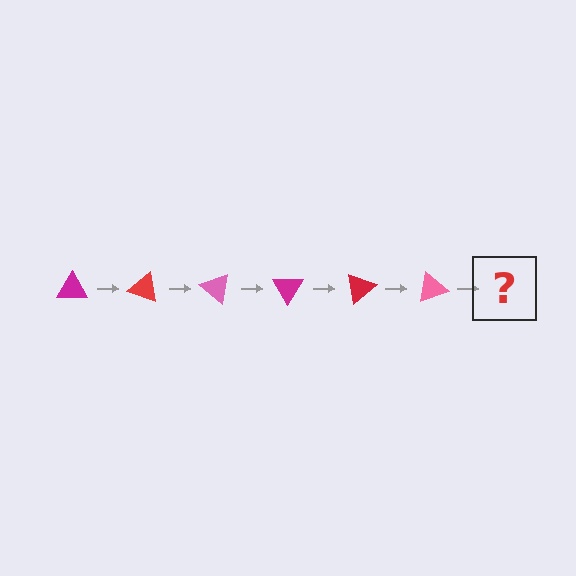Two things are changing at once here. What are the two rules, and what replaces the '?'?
The two rules are that it rotates 20 degrees each step and the color cycles through magenta, red, and pink. The '?' should be a magenta triangle, rotated 120 degrees from the start.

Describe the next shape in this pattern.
It should be a magenta triangle, rotated 120 degrees from the start.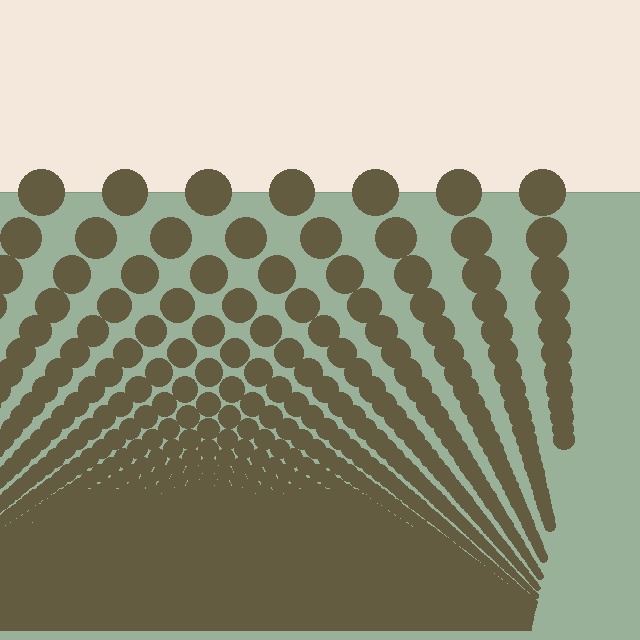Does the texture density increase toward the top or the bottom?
Density increases toward the bottom.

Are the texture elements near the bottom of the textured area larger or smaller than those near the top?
Smaller. The gradient is inverted — elements near the bottom are smaller and denser.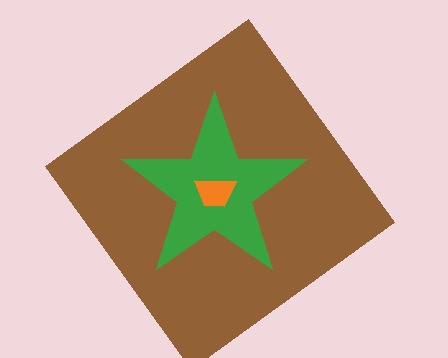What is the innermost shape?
The orange trapezoid.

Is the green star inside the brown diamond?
Yes.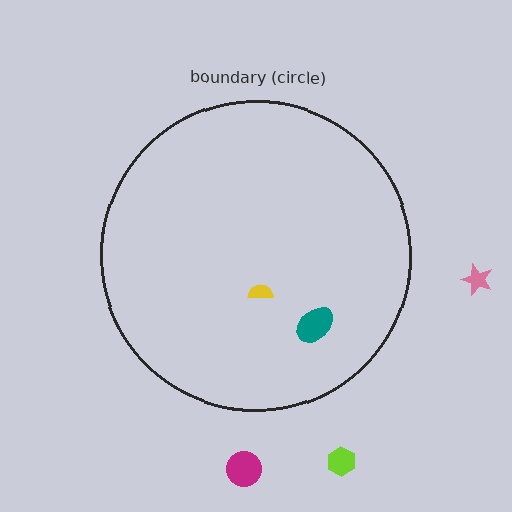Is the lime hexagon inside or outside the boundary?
Outside.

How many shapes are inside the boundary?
2 inside, 3 outside.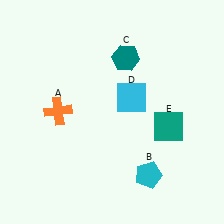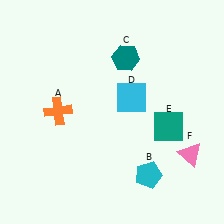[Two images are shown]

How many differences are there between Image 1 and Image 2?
There is 1 difference between the two images.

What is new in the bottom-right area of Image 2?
A pink triangle (F) was added in the bottom-right area of Image 2.